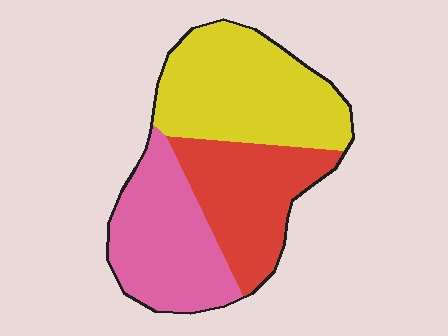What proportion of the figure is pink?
Pink takes up about one third (1/3) of the figure.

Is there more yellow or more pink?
Yellow.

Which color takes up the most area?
Yellow, at roughly 40%.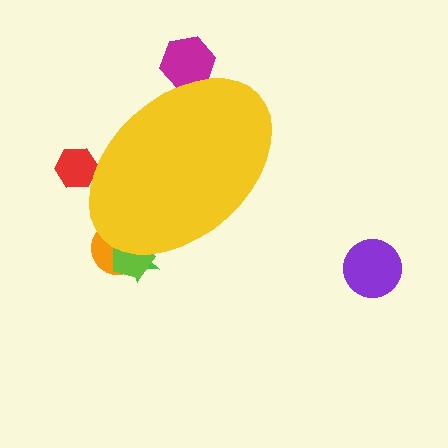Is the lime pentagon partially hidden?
Yes, the lime pentagon is partially hidden behind the yellow ellipse.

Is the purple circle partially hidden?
No, the purple circle is fully visible.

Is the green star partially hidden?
Yes, the green star is partially hidden behind the yellow ellipse.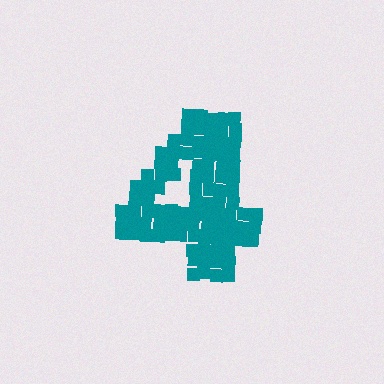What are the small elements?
The small elements are squares.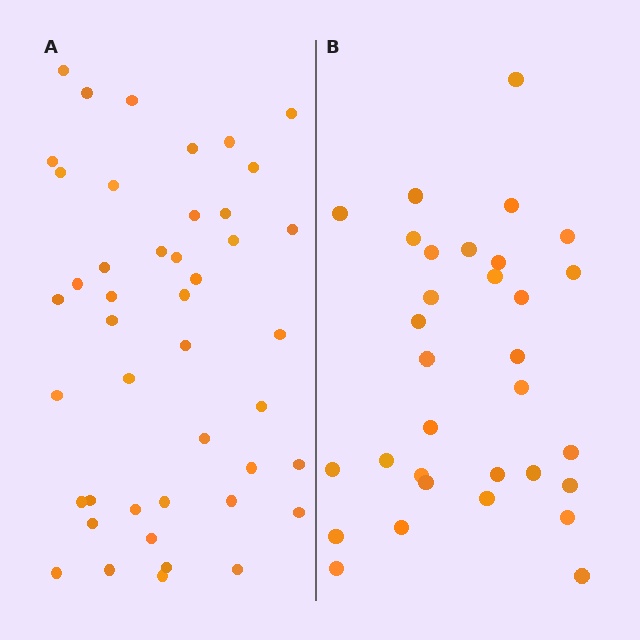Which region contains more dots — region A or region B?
Region A (the left region) has more dots.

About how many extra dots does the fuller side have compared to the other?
Region A has roughly 12 or so more dots than region B.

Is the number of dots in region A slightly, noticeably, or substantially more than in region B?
Region A has noticeably more, but not dramatically so. The ratio is roughly 1.4 to 1.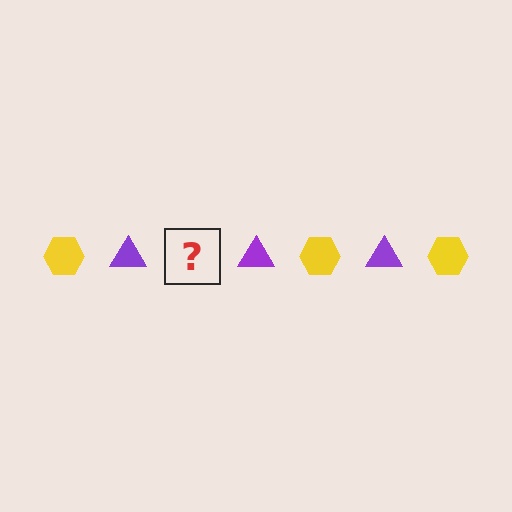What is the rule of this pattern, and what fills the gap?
The rule is that the pattern alternates between yellow hexagon and purple triangle. The gap should be filled with a yellow hexagon.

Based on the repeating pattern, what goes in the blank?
The blank should be a yellow hexagon.